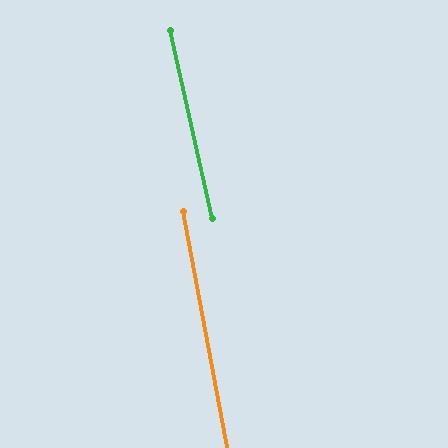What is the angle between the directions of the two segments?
Approximately 2 degrees.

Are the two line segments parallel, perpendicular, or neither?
Parallel — their directions differ by only 2.0°.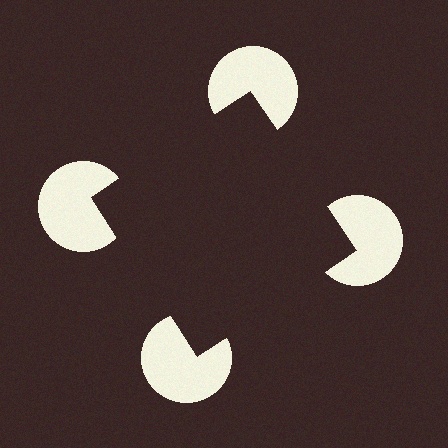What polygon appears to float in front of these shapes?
An illusory square — its edges are inferred from the aligned wedge cuts in the pac-man discs, not physically drawn.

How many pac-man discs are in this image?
There are 4 — one at each vertex of the illusory square.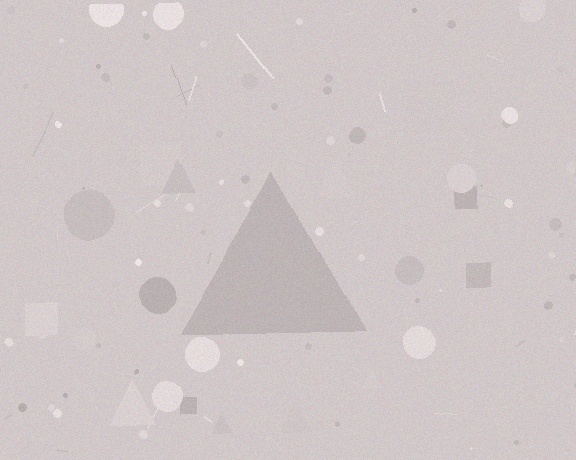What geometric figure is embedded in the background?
A triangle is embedded in the background.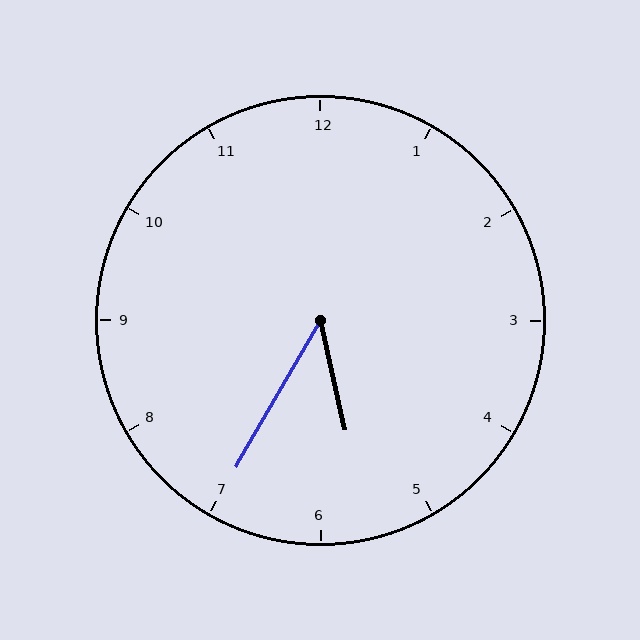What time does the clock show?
5:35.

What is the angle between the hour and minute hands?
Approximately 42 degrees.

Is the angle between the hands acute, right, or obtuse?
It is acute.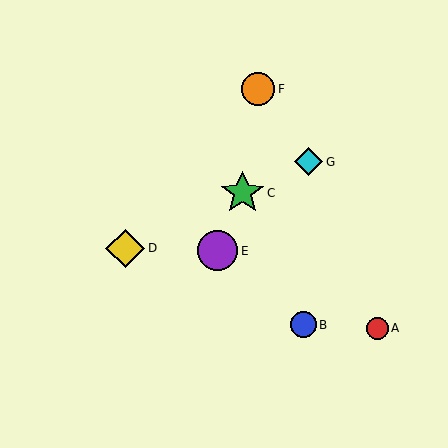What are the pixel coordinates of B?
Object B is at (303, 325).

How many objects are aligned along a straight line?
3 objects (C, D, G) are aligned along a straight line.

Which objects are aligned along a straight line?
Objects C, D, G are aligned along a straight line.